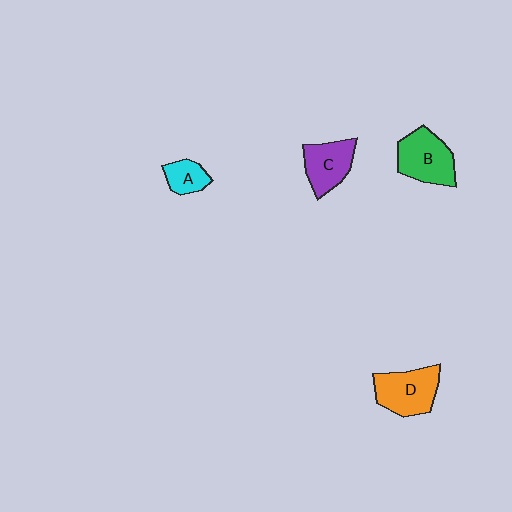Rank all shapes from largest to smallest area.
From largest to smallest: D (orange), B (green), C (purple), A (cyan).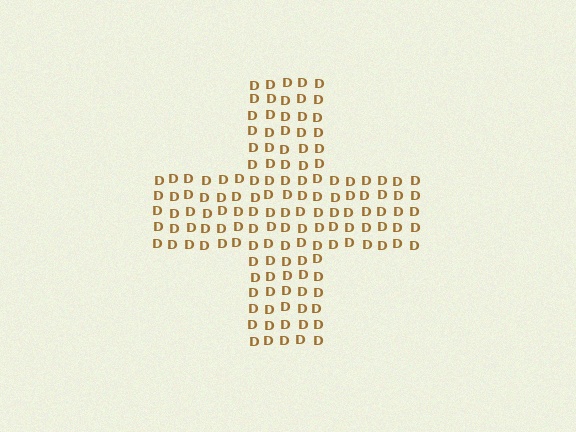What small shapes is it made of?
It is made of small letter D's.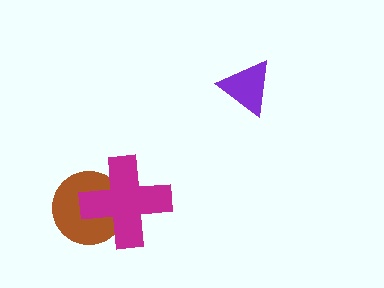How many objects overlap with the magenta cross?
1 object overlaps with the magenta cross.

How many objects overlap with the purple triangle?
0 objects overlap with the purple triangle.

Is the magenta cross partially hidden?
No, no other shape covers it.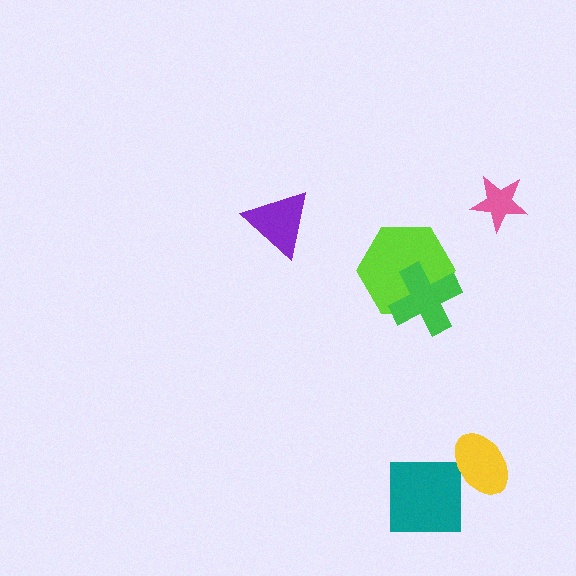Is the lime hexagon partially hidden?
Yes, it is partially covered by another shape.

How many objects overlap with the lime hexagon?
1 object overlaps with the lime hexagon.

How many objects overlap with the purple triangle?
0 objects overlap with the purple triangle.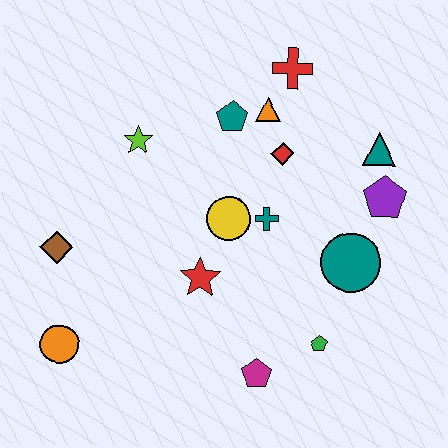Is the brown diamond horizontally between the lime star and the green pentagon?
No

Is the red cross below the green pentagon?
No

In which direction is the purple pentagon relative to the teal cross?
The purple pentagon is to the right of the teal cross.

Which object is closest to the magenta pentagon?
The green pentagon is closest to the magenta pentagon.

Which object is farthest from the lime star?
The green pentagon is farthest from the lime star.